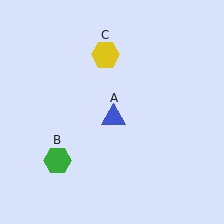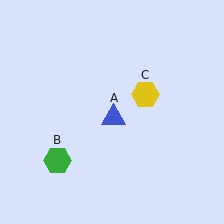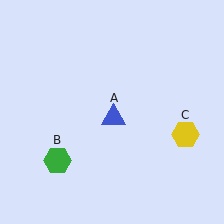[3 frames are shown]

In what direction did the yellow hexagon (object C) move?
The yellow hexagon (object C) moved down and to the right.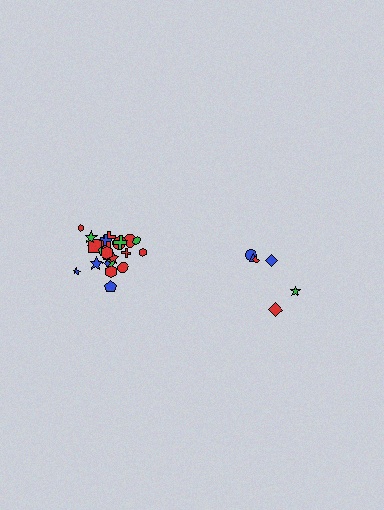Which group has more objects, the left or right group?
The left group.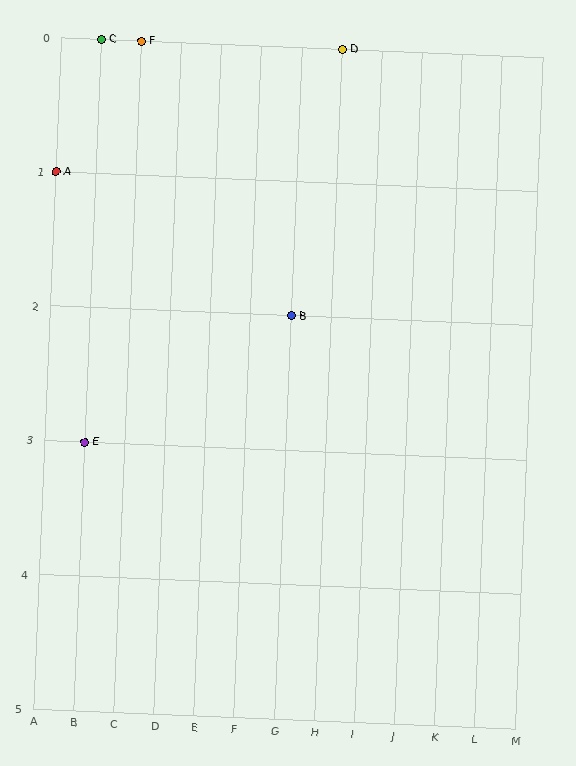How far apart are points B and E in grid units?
Points B and E are 5 columns and 1 row apart (about 5.1 grid units diagonally).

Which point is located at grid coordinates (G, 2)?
Point B is at (G, 2).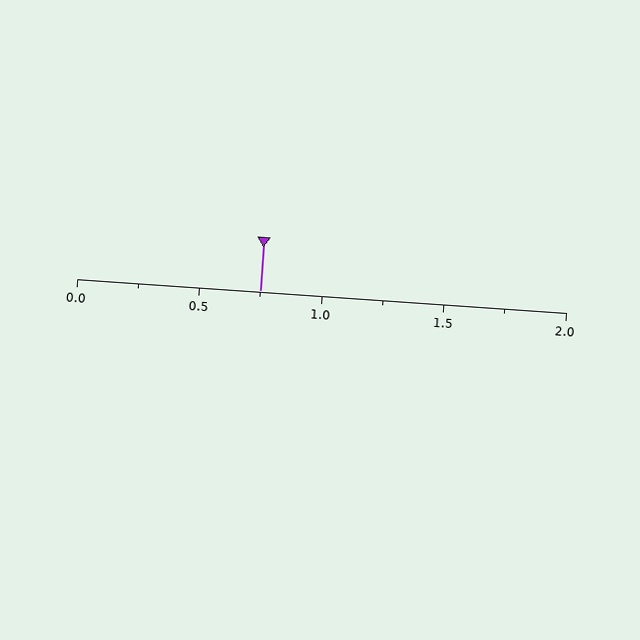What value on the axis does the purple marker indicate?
The marker indicates approximately 0.75.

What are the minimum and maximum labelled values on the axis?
The axis runs from 0.0 to 2.0.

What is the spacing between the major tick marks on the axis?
The major ticks are spaced 0.5 apart.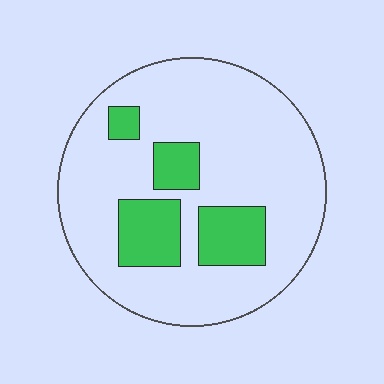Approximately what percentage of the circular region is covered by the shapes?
Approximately 20%.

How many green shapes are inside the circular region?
4.